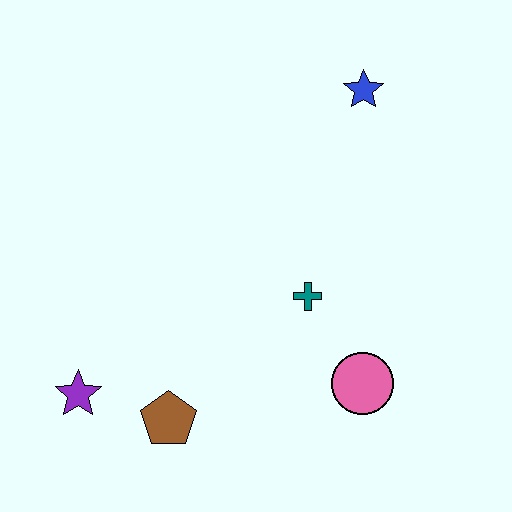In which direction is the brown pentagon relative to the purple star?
The brown pentagon is to the right of the purple star.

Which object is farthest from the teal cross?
The purple star is farthest from the teal cross.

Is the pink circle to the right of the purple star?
Yes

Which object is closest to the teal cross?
The pink circle is closest to the teal cross.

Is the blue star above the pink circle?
Yes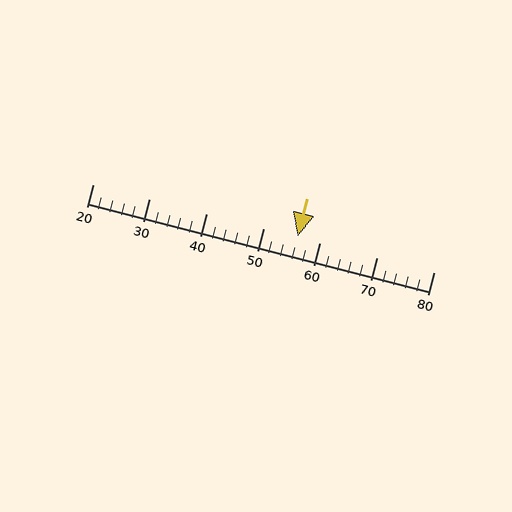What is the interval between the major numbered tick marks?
The major tick marks are spaced 10 units apart.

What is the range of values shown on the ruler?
The ruler shows values from 20 to 80.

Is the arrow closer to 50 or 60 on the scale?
The arrow is closer to 60.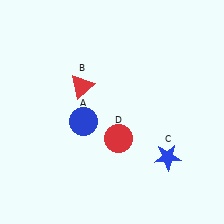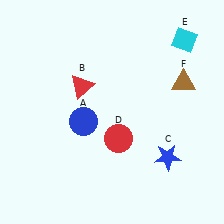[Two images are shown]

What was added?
A cyan diamond (E), a brown triangle (F) were added in Image 2.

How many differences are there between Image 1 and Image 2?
There are 2 differences between the two images.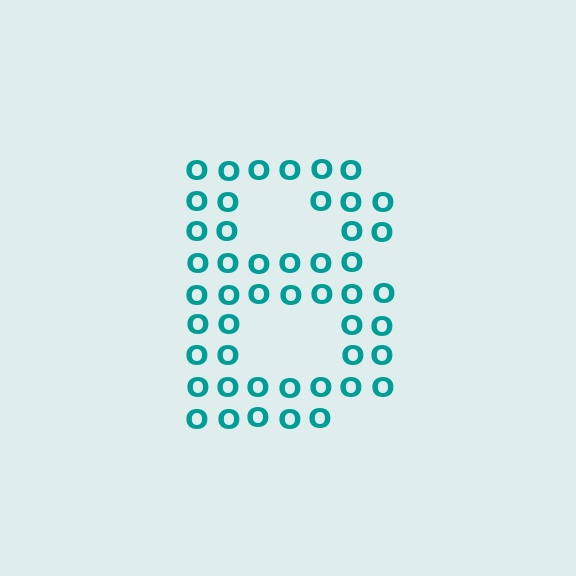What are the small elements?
The small elements are letter O's.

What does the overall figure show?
The overall figure shows the letter B.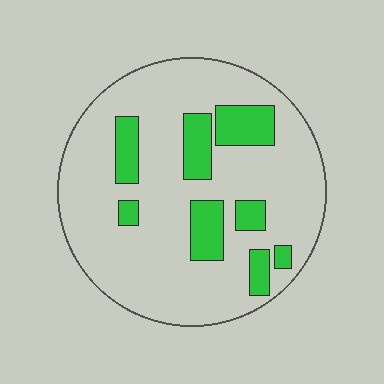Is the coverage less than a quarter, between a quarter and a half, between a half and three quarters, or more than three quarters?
Less than a quarter.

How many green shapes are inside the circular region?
8.